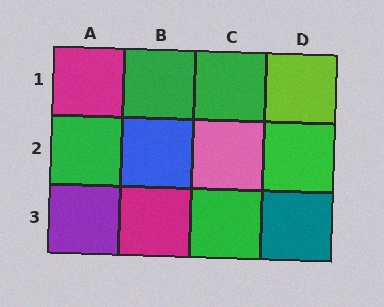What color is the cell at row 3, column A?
Purple.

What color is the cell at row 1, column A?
Magenta.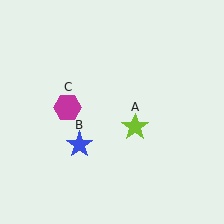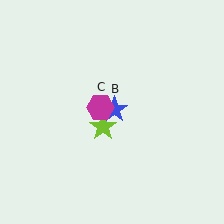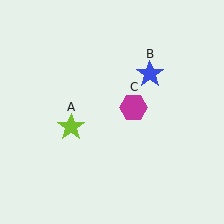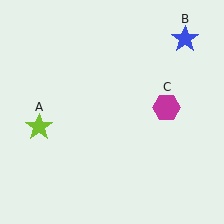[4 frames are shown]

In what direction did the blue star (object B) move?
The blue star (object B) moved up and to the right.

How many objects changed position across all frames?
3 objects changed position: lime star (object A), blue star (object B), magenta hexagon (object C).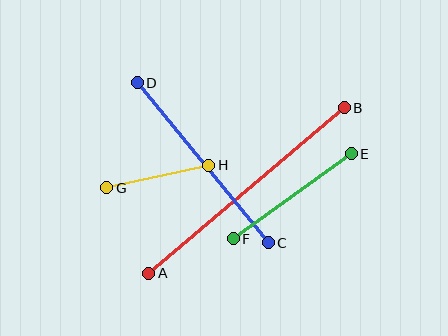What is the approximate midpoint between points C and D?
The midpoint is at approximately (203, 163) pixels.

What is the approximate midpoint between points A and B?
The midpoint is at approximately (247, 190) pixels.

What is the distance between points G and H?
The distance is approximately 105 pixels.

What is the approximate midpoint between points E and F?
The midpoint is at approximately (292, 196) pixels.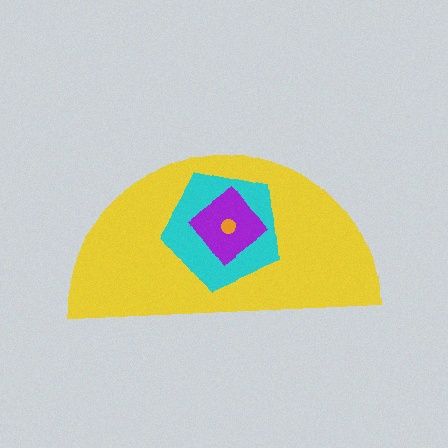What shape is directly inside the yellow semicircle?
The cyan pentagon.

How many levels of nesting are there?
4.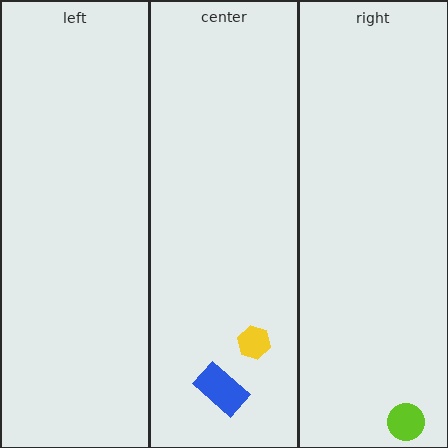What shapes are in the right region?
The lime circle.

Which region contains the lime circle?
The right region.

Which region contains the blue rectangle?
The center region.